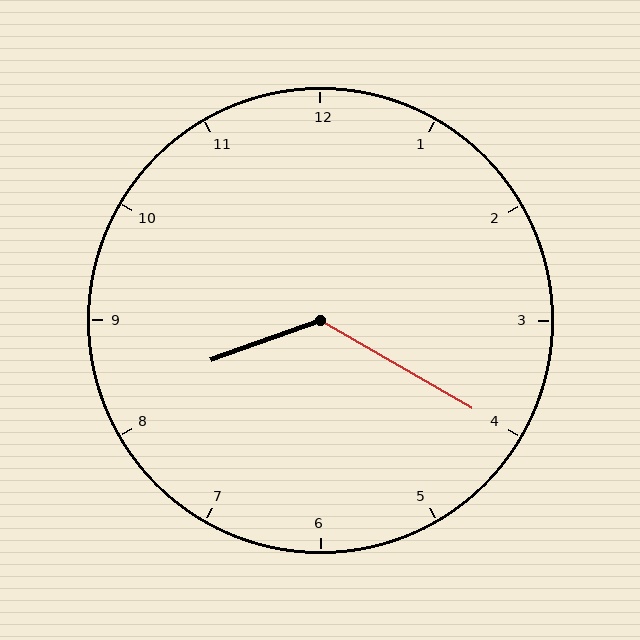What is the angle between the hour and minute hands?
Approximately 130 degrees.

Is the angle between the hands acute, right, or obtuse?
It is obtuse.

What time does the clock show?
8:20.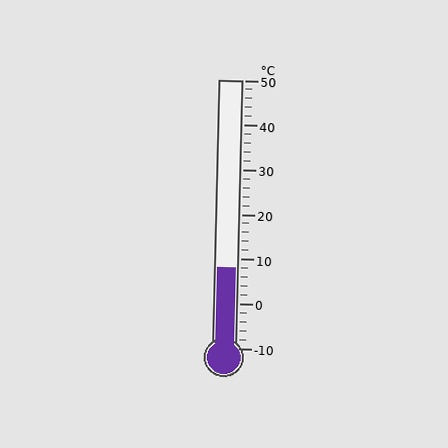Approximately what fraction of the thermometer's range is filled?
The thermometer is filled to approximately 30% of its range.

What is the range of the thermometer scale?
The thermometer scale ranges from -10°C to 50°C.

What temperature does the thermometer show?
The thermometer shows approximately 8°C.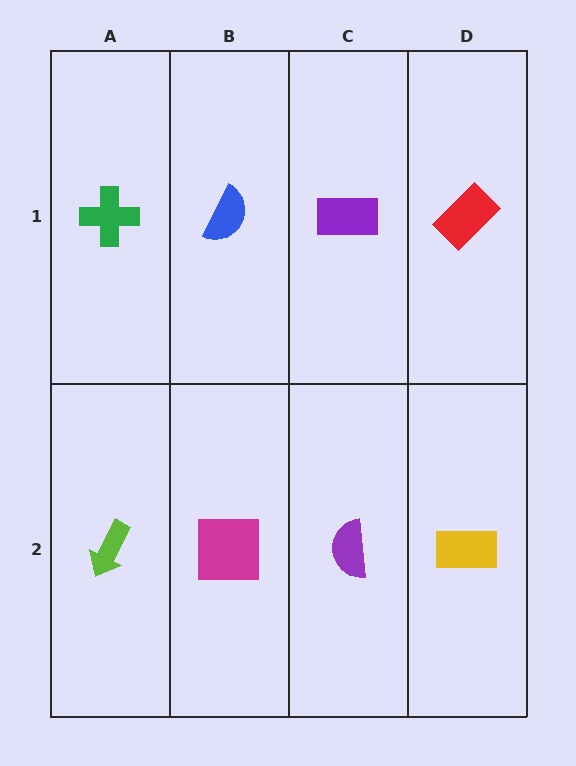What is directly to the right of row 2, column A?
A magenta square.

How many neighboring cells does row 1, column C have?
3.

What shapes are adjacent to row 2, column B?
A blue semicircle (row 1, column B), a lime arrow (row 2, column A), a purple semicircle (row 2, column C).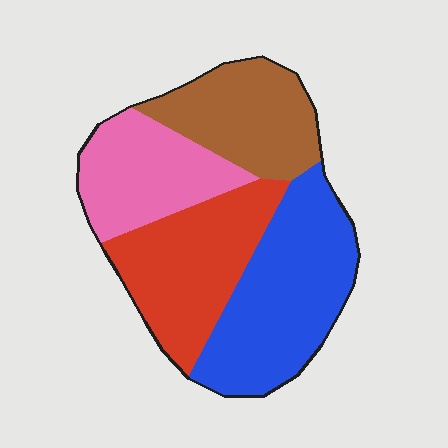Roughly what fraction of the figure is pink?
Pink covers 20% of the figure.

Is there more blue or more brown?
Blue.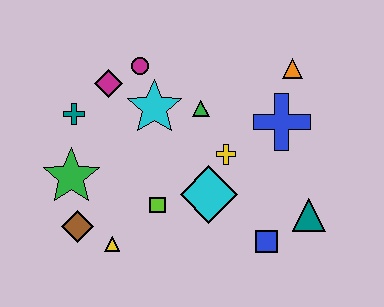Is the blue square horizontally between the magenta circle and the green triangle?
No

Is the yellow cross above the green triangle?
No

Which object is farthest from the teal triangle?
The teal cross is farthest from the teal triangle.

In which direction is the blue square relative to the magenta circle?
The blue square is below the magenta circle.